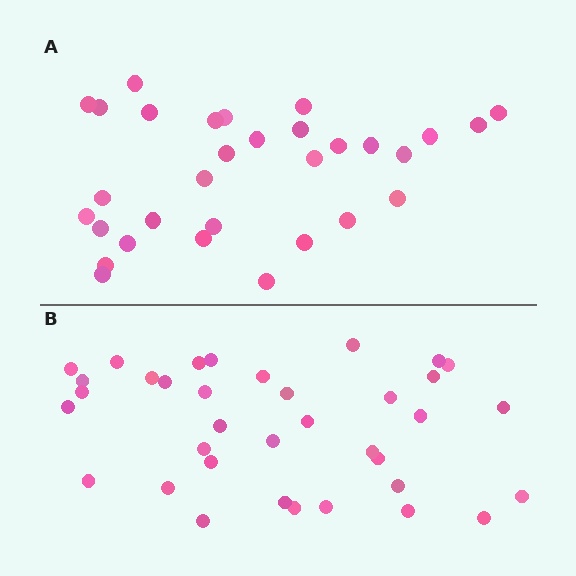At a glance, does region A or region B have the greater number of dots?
Region B (the bottom region) has more dots.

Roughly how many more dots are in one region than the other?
Region B has about 5 more dots than region A.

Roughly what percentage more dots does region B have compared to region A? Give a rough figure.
About 15% more.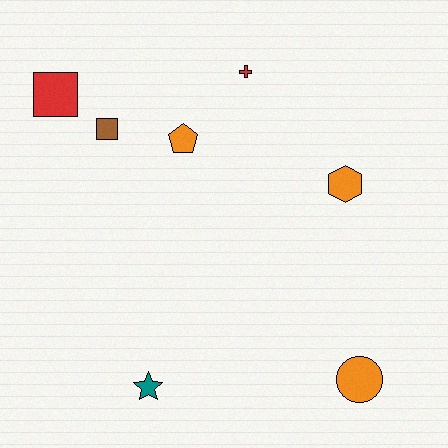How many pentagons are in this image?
There is 1 pentagon.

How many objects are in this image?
There are 7 objects.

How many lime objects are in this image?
There are no lime objects.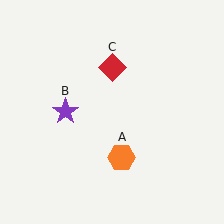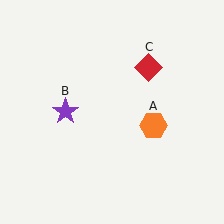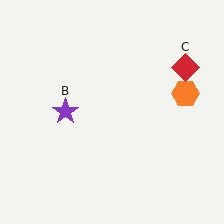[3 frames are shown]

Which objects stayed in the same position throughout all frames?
Purple star (object B) remained stationary.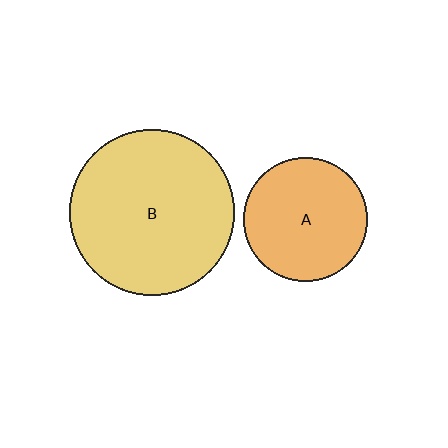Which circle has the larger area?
Circle B (yellow).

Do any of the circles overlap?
No, none of the circles overlap.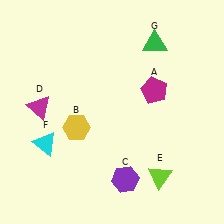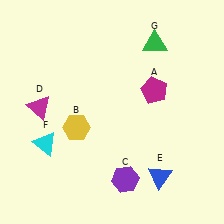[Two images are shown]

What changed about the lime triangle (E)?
In Image 1, E is lime. In Image 2, it changed to blue.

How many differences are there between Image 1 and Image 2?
There is 1 difference between the two images.